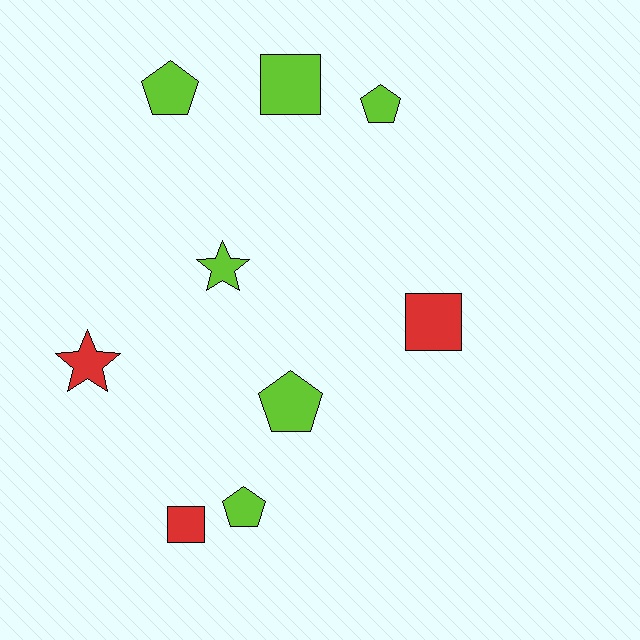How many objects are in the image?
There are 9 objects.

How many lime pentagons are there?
There are 4 lime pentagons.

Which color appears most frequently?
Lime, with 6 objects.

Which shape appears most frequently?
Pentagon, with 4 objects.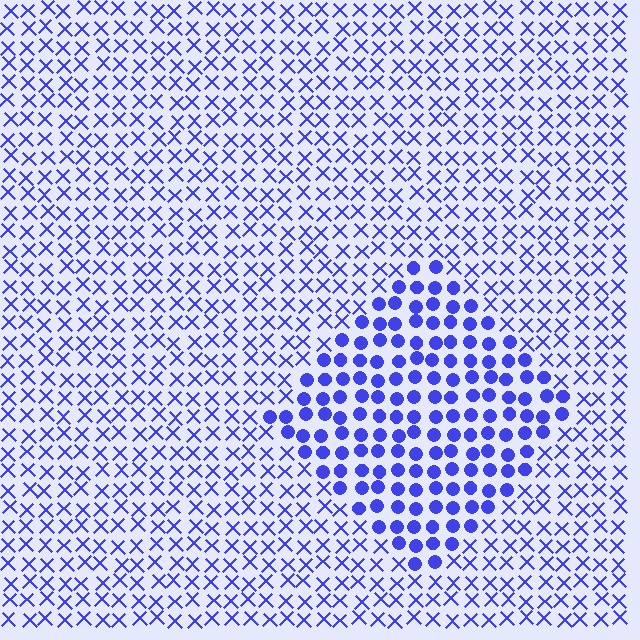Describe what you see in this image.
The image is filled with small blue elements arranged in a uniform grid. A diamond-shaped region contains circles, while the surrounding area contains X marks. The boundary is defined purely by the change in element shape.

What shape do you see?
I see a diamond.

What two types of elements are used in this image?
The image uses circles inside the diamond region and X marks outside it.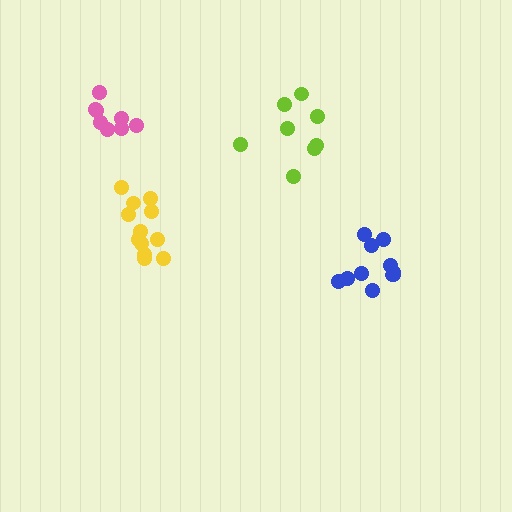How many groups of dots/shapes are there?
There are 4 groups.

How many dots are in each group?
Group 1: 8 dots, Group 2: 12 dots, Group 3: 11 dots, Group 4: 8 dots (39 total).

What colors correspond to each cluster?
The clusters are colored: lime, yellow, blue, pink.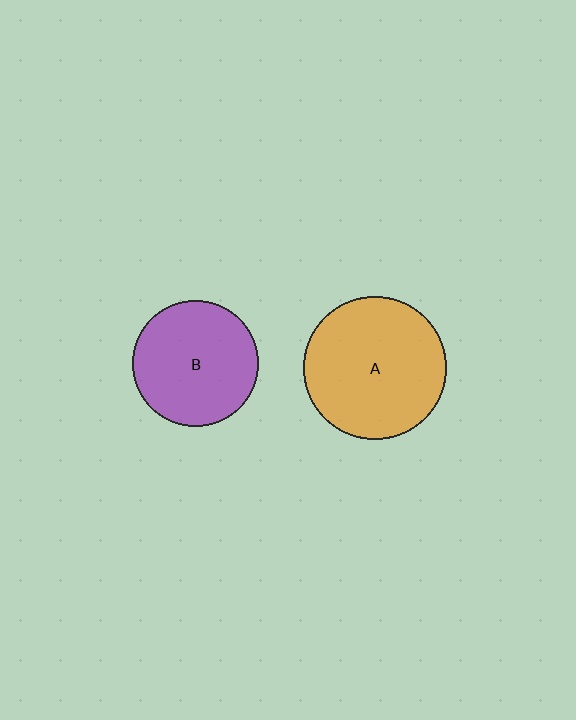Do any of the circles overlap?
No, none of the circles overlap.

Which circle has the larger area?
Circle A (orange).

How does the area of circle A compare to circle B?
Approximately 1.3 times.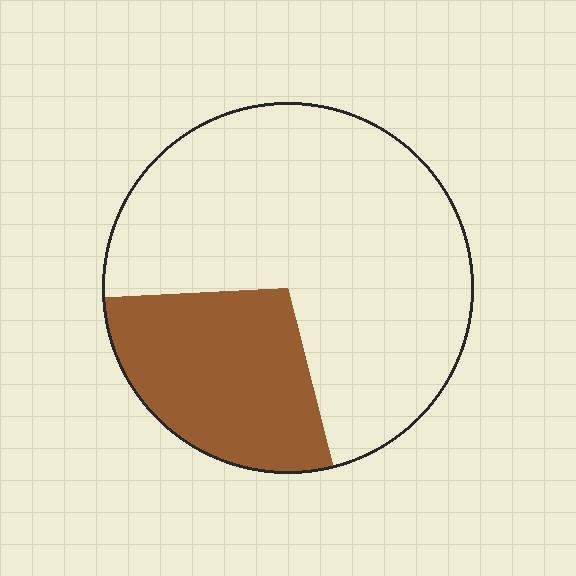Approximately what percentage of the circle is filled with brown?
Approximately 30%.